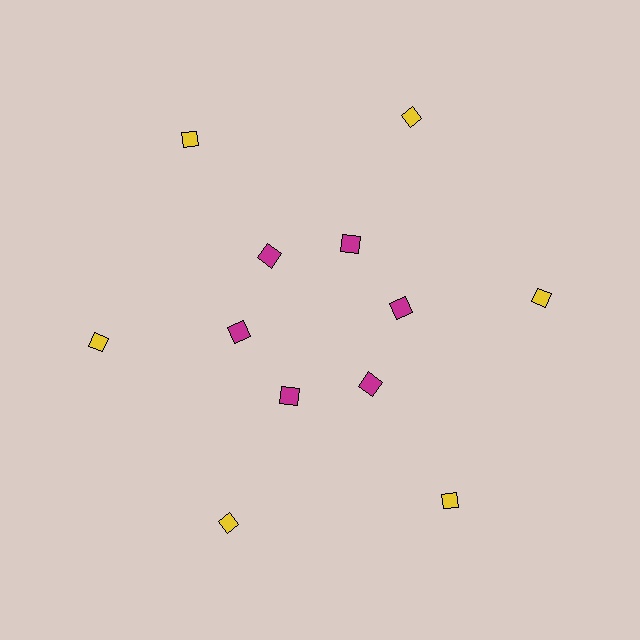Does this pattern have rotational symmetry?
Yes, this pattern has 6-fold rotational symmetry. It looks the same after rotating 60 degrees around the center.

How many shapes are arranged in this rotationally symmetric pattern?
There are 12 shapes, arranged in 6 groups of 2.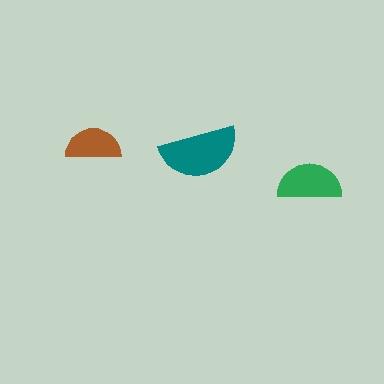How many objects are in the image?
There are 3 objects in the image.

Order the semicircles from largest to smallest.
the teal one, the green one, the brown one.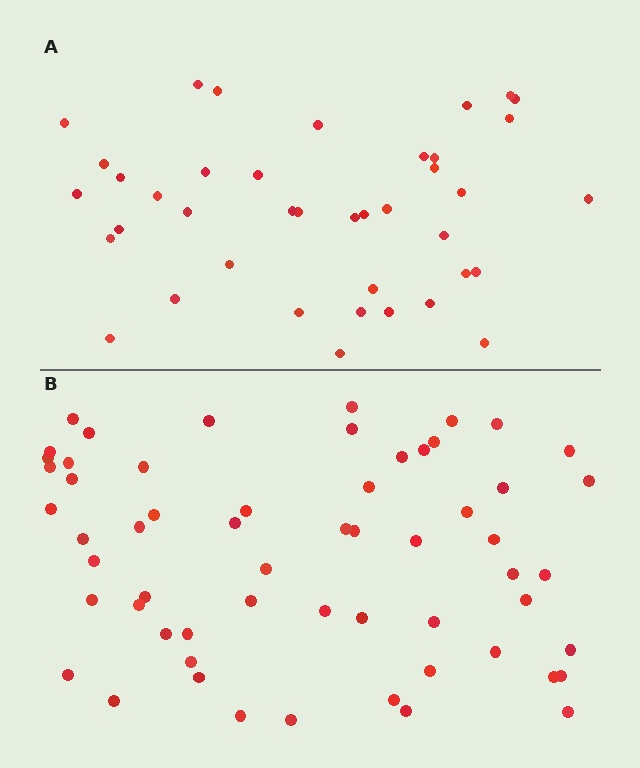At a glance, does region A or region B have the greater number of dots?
Region B (the bottom region) has more dots.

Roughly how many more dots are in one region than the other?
Region B has approximately 20 more dots than region A.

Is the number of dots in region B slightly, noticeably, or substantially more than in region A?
Region B has substantially more. The ratio is roughly 1.5 to 1.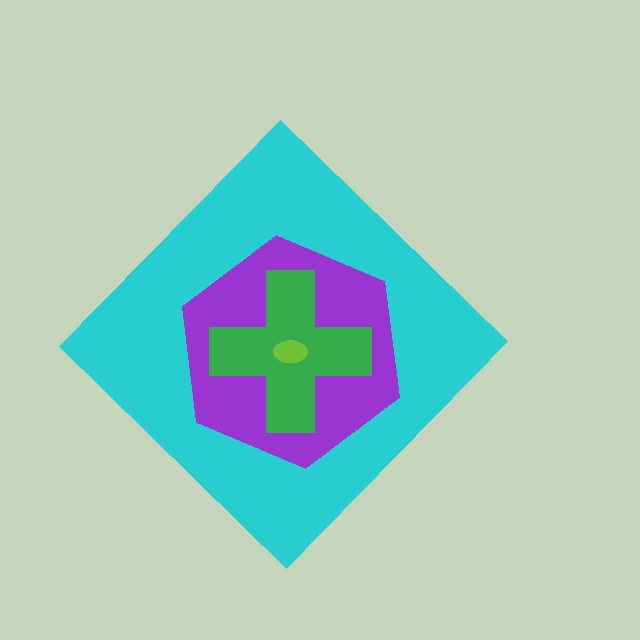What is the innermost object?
The lime ellipse.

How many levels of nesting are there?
4.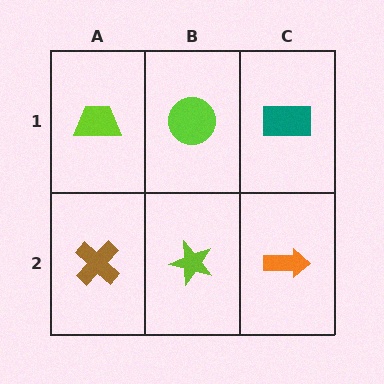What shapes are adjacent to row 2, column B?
A lime circle (row 1, column B), a brown cross (row 2, column A), an orange arrow (row 2, column C).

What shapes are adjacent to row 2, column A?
A lime trapezoid (row 1, column A), a lime star (row 2, column B).